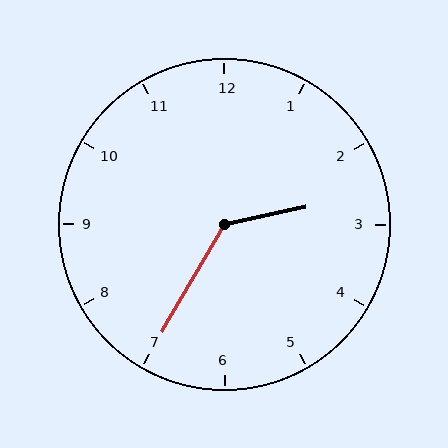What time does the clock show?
2:35.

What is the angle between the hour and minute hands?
Approximately 132 degrees.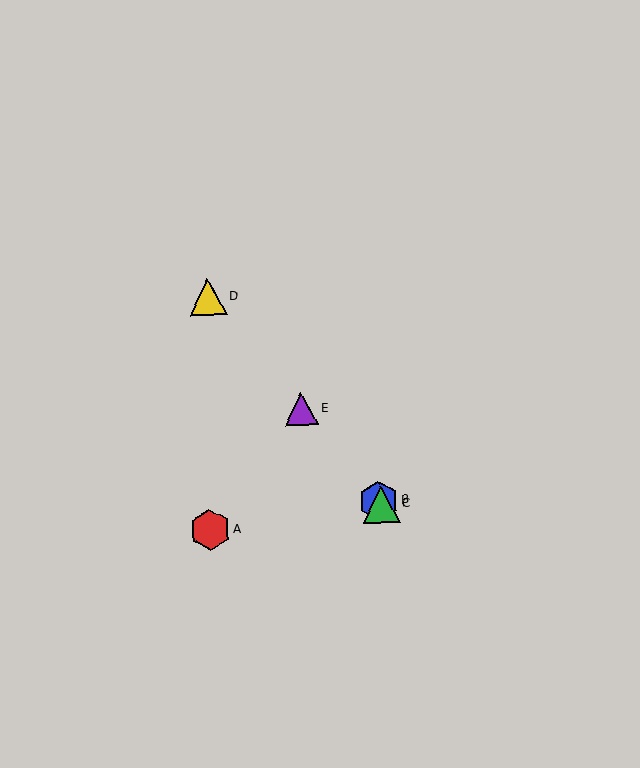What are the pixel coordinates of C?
Object C is at (381, 504).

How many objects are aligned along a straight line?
4 objects (B, C, D, E) are aligned along a straight line.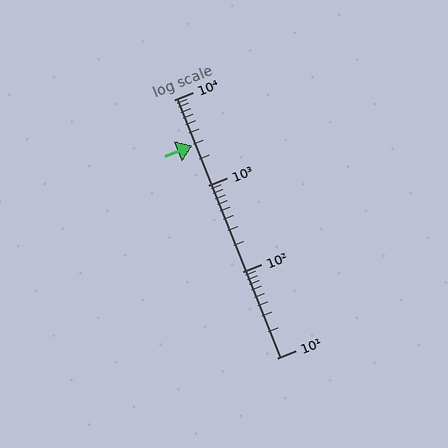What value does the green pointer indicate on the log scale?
The pointer indicates approximately 2900.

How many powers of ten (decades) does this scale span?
The scale spans 3 decades, from 10 to 10000.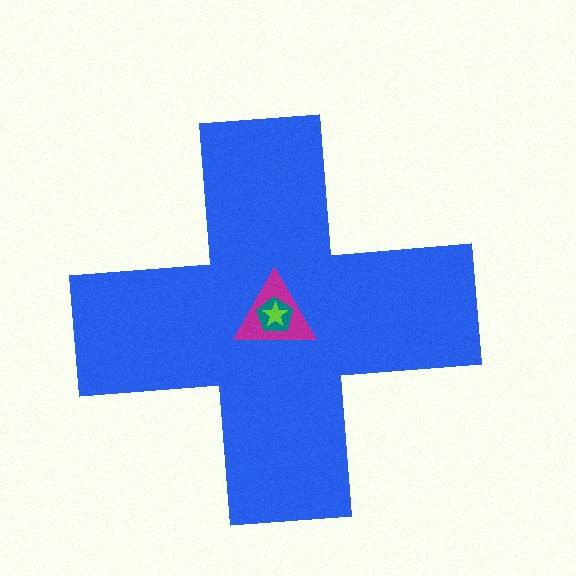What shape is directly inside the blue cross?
The magenta triangle.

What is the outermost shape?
The blue cross.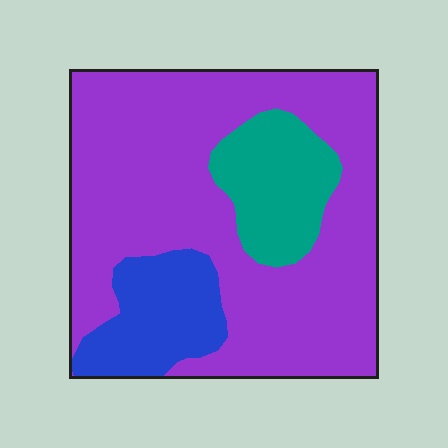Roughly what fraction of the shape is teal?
Teal covers 15% of the shape.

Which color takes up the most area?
Purple, at roughly 70%.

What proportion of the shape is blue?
Blue covers roughly 15% of the shape.